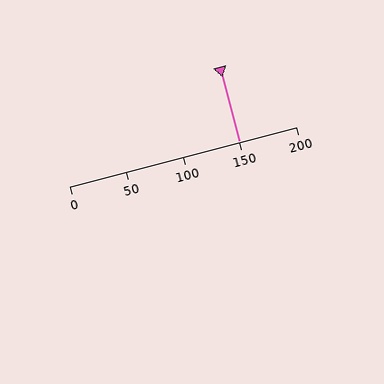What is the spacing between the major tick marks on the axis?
The major ticks are spaced 50 apart.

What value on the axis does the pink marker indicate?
The marker indicates approximately 150.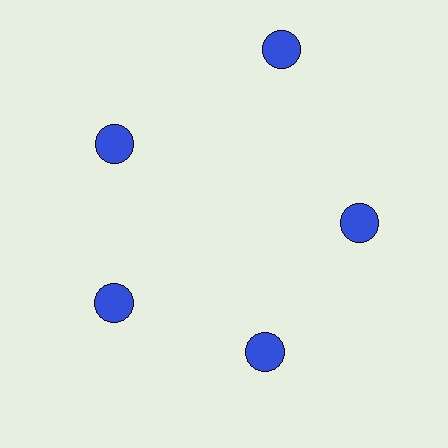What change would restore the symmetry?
The symmetry would be restored by moving it inward, back onto the ring so that all 5 circles sit at equal angles and equal distance from the center.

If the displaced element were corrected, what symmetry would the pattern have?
It would have 5-fold rotational symmetry — the pattern would map onto itself every 72 degrees.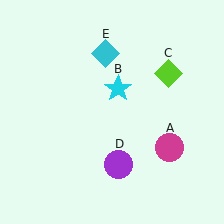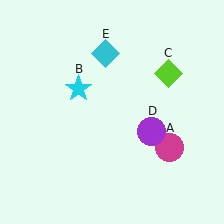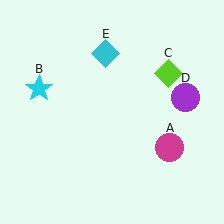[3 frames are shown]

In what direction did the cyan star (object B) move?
The cyan star (object B) moved left.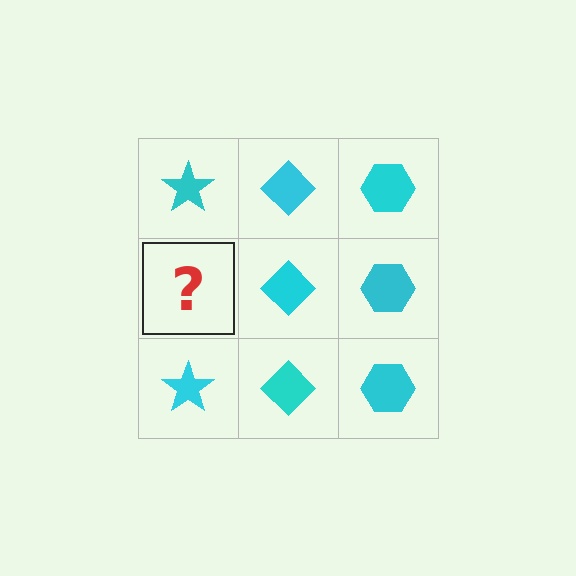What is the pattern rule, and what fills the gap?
The rule is that each column has a consistent shape. The gap should be filled with a cyan star.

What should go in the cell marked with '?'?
The missing cell should contain a cyan star.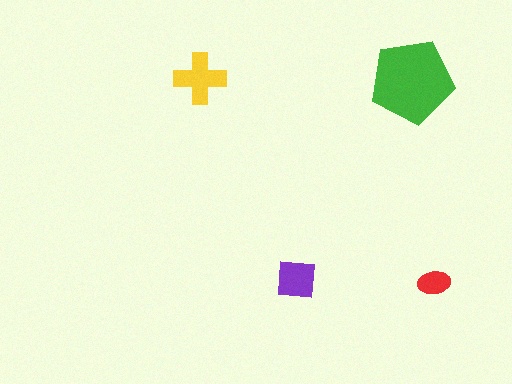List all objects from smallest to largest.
The red ellipse, the purple square, the yellow cross, the green pentagon.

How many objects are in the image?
There are 4 objects in the image.